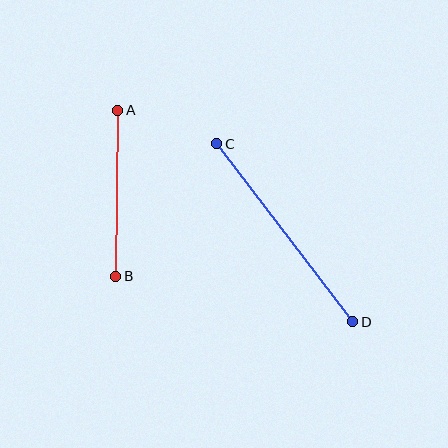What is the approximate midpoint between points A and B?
The midpoint is at approximately (117, 193) pixels.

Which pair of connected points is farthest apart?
Points C and D are farthest apart.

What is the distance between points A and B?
The distance is approximately 166 pixels.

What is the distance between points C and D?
The distance is approximately 224 pixels.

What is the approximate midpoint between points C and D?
The midpoint is at approximately (285, 233) pixels.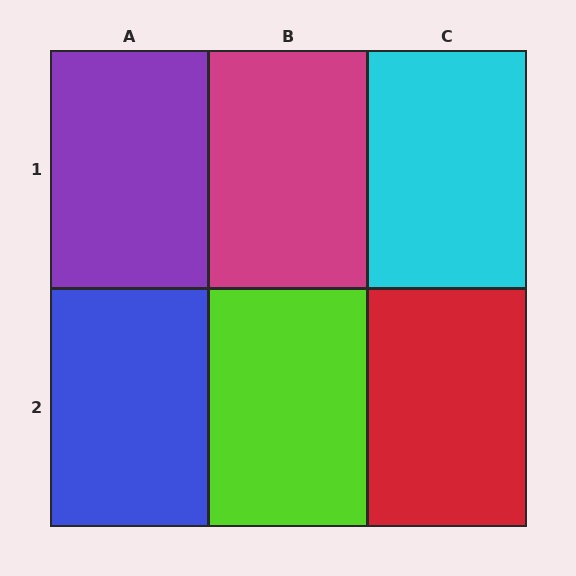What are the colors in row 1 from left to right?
Purple, magenta, cyan.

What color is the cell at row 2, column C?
Red.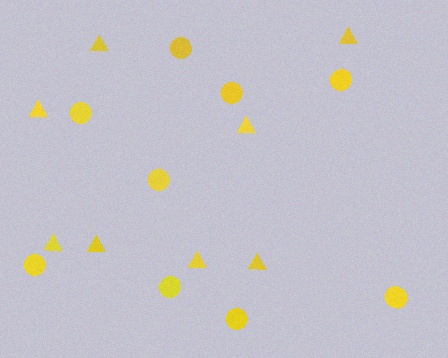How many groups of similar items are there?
There are 2 groups: one group of triangles (8) and one group of circles (9).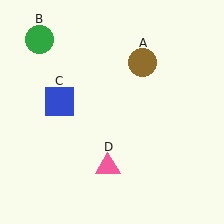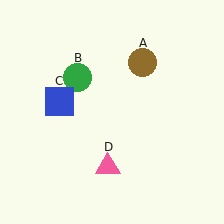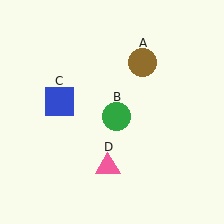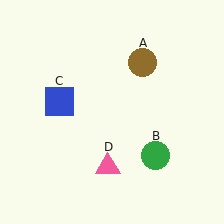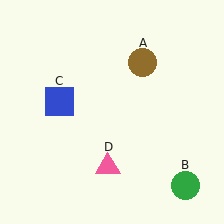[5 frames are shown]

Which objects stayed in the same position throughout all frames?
Brown circle (object A) and blue square (object C) and pink triangle (object D) remained stationary.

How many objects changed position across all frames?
1 object changed position: green circle (object B).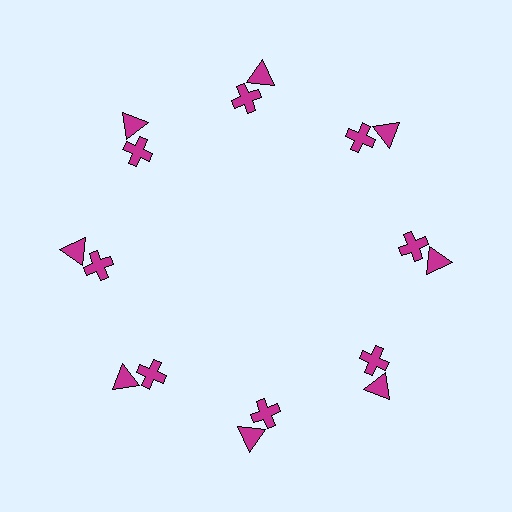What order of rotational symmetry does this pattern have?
This pattern has 8-fold rotational symmetry.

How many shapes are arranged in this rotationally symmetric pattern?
There are 16 shapes, arranged in 8 groups of 2.